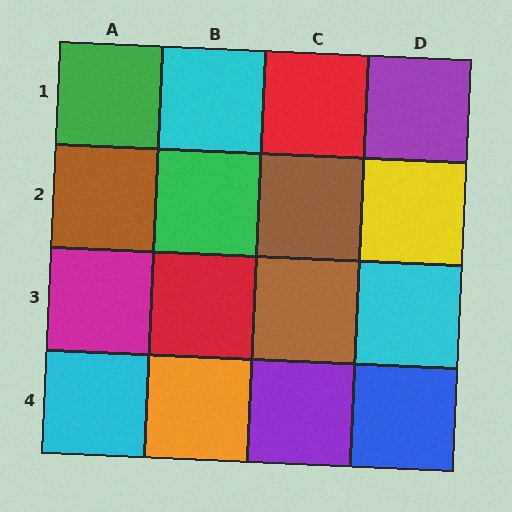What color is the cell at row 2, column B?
Green.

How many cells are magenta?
1 cell is magenta.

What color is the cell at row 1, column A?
Green.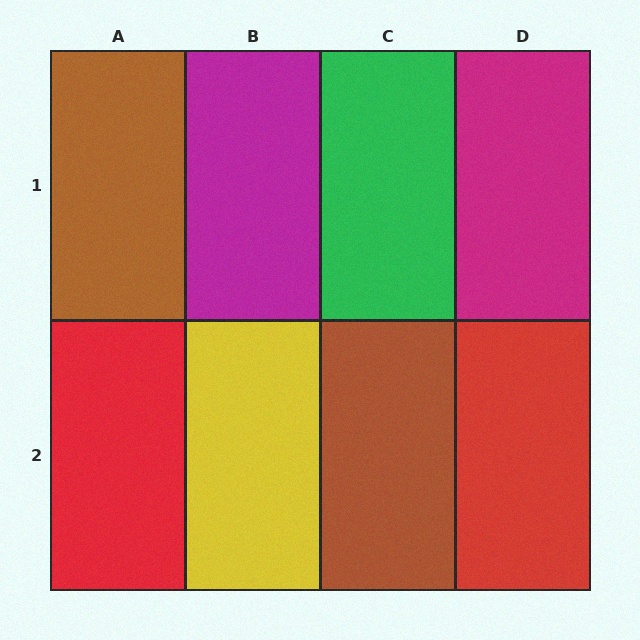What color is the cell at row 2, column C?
Brown.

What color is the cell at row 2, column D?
Red.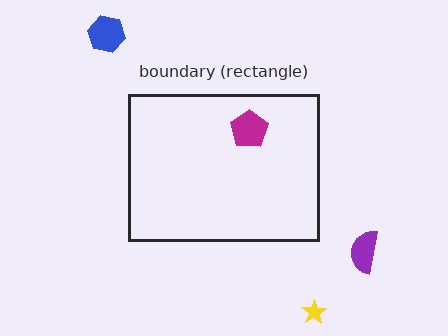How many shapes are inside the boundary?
1 inside, 3 outside.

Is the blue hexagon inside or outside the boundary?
Outside.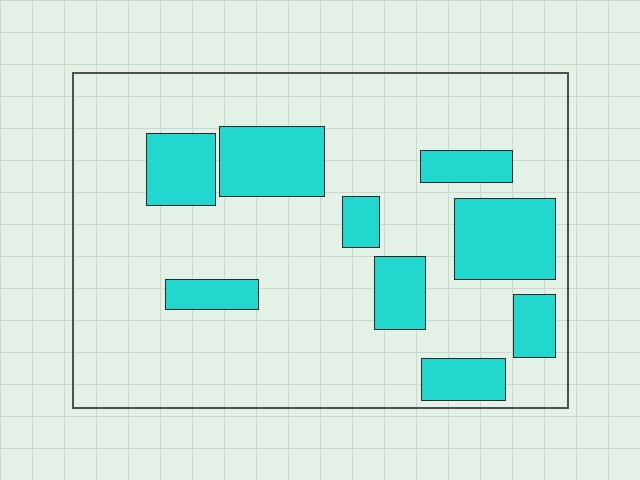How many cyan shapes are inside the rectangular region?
9.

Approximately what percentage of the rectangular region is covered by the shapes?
Approximately 25%.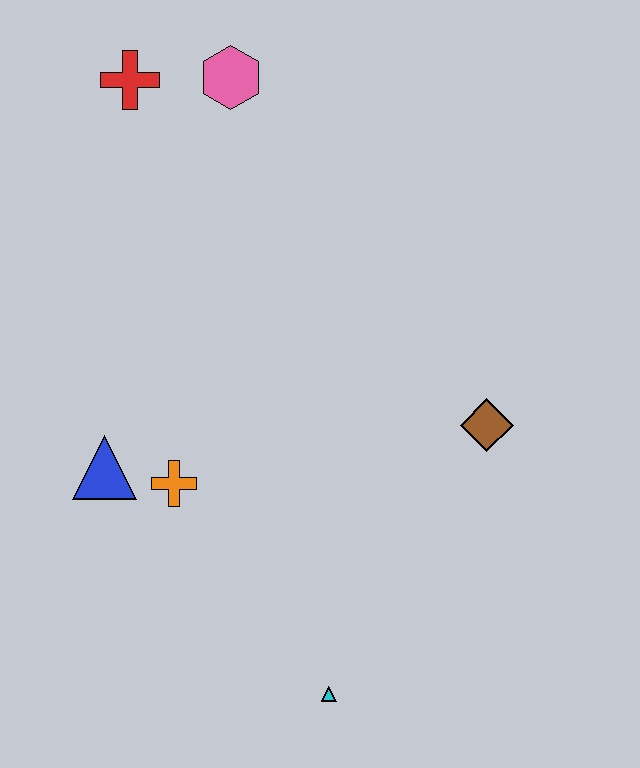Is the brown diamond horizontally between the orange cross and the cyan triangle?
No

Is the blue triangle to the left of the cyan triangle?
Yes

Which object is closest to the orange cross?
The blue triangle is closest to the orange cross.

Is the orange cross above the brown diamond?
No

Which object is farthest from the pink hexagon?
The cyan triangle is farthest from the pink hexagon.